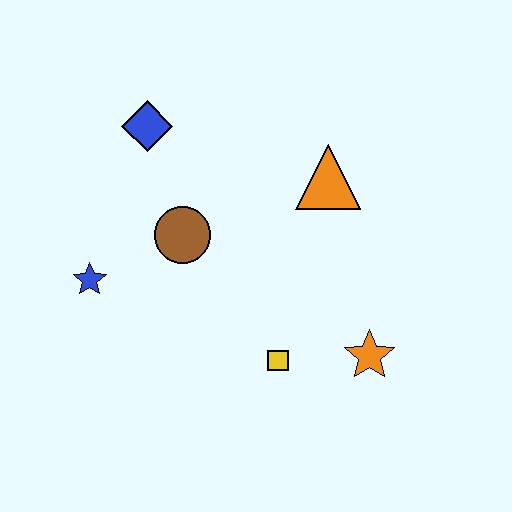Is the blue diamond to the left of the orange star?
Yes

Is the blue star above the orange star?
Yes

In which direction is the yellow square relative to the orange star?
The yellow square is to the left of the orange star.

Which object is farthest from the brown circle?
The orange star is farthest from the brown circle.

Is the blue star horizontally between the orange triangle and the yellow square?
No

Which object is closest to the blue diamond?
The brown circle is closest to the blue diamond.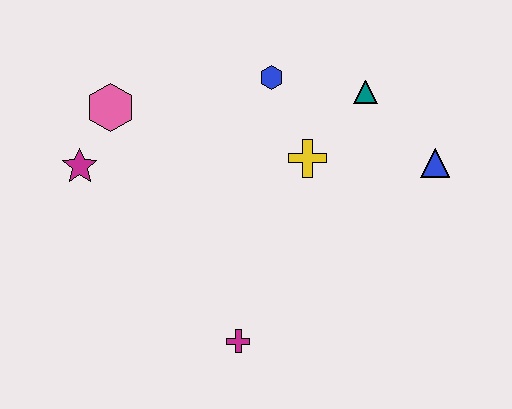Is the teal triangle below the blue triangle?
No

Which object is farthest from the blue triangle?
The magenta star is farthest from the blue triangle.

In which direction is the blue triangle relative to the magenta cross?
The blue triangle is to the right of the magenta cross.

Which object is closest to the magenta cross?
The yellow cross is closest to the magenta cross.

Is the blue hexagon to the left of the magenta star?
No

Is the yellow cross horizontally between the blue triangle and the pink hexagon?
Yes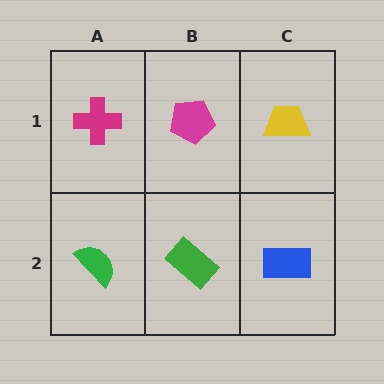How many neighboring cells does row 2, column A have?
2.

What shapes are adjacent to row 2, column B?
A magenta pentagon (row 1, column B), a green semicircle (row 2, column A), a blue rectangle (row 2, column C).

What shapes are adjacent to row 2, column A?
A magenta cross (row 1, column A), a green rectangle (row 2, column B).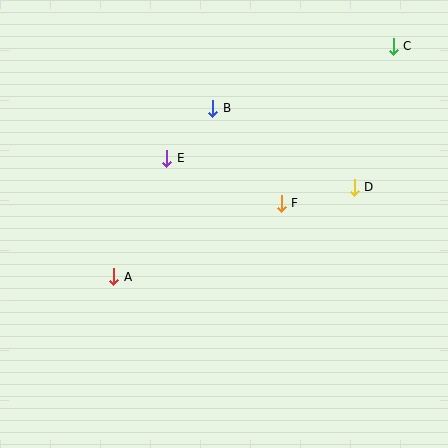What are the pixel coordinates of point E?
Point E is at (167, 158).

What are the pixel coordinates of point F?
Point F is at (281, 203).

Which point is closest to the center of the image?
Point F at (281, 203) is closest to the center.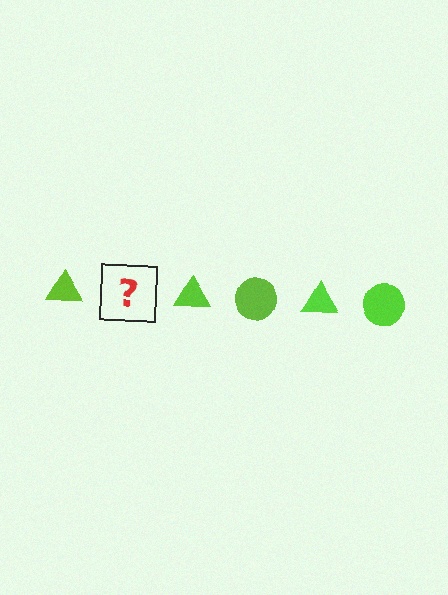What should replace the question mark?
The question mark should be replaced with a lime circle.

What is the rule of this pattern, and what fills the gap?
The rule is that the pattern cycles through triangle, circle shapes in lime. The gap should be filled with a lime circle.